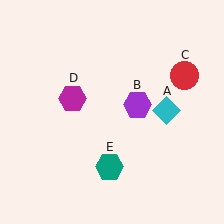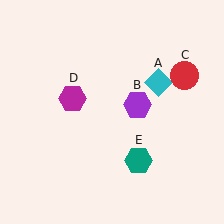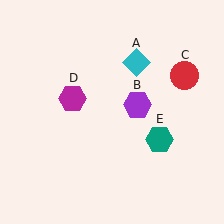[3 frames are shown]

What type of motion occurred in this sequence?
The cyan diamond (object A), teal hexagon (object E) rotated counterclockwise around the center of the scene.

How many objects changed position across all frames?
2 objects changed position: cyan diamond (object A), teal hexagon (object E).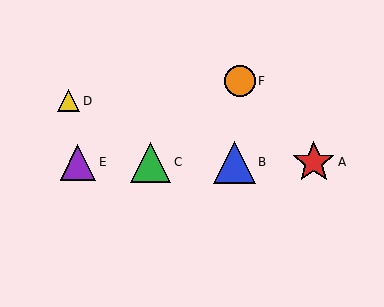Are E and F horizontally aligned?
No, E is at y≈162 and F is at y≈81.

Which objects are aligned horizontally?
Objects A, B, C, E are aligned horizontally.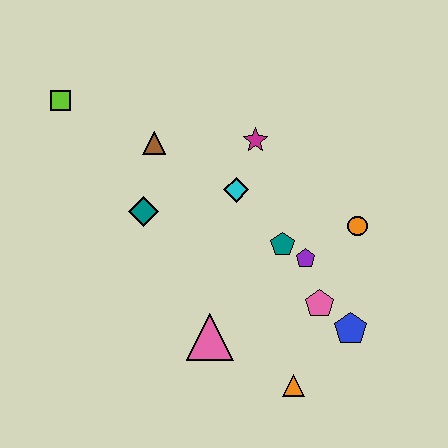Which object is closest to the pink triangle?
The orange triangle is closest to the pink triangle.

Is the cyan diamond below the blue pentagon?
No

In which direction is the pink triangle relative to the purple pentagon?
The pink triangle is to the left of the purple pentagon.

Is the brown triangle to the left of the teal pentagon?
Yes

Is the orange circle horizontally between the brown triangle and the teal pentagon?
No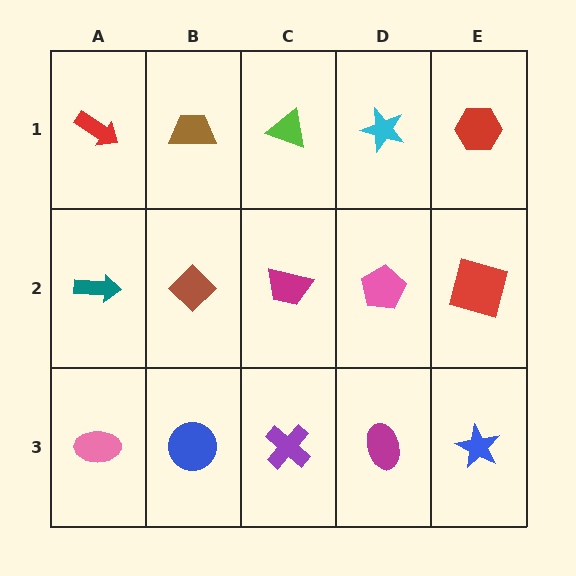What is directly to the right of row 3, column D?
A blue star.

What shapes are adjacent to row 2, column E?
A red hexagon (row 1, column E), a blue star (row 3, column E), a pink pentagon (row 2, column D).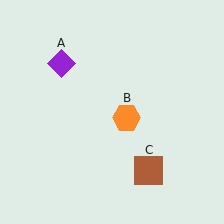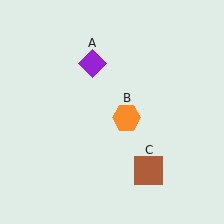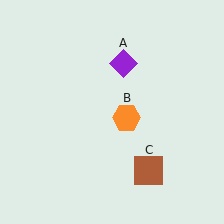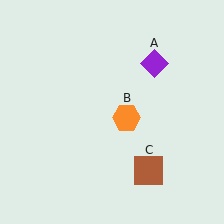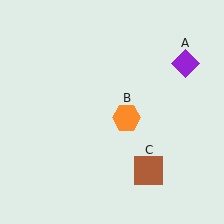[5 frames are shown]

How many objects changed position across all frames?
1 object changed position: purple diamond (object A).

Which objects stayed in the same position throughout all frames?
Orange hexagon (object B) and brown square (object C) remained stationary.